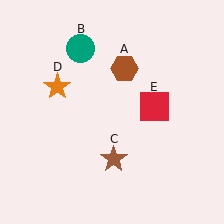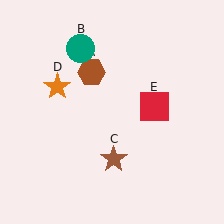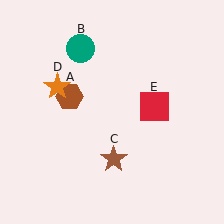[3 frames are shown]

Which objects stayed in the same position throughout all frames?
Teal circle (object B) and brown star (object C) and orange star (object D) and red square (object E) remained stationary.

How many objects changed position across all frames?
1 object changed position: brown hexagon (object A).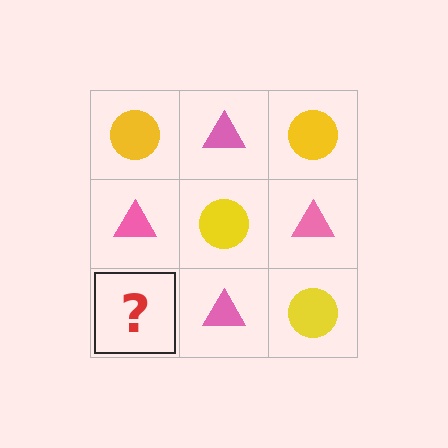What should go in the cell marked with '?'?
The missing cell should contain a yellow circle.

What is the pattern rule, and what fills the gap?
The rule is that it alternates yellow circle and pink triangle in a checkerboard pattern. The gap should be filled with a yellow circle.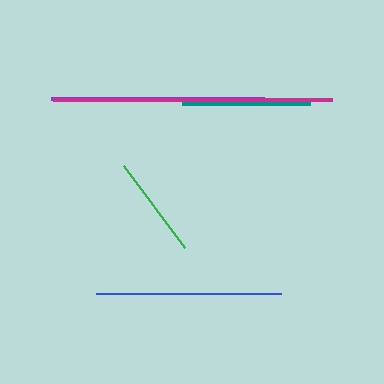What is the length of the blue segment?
The blue segment is approximately 185 pixels long.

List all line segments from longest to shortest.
From longest to shortest: magenta, purple, blue, teal, green.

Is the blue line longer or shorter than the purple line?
The purple line is longer than the blue line.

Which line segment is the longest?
The magenta line is the longest at approximately 278 pixels.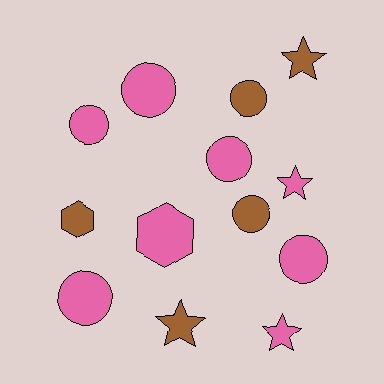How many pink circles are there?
There are 5 pink circles.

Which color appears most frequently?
Pink, with 8 objects.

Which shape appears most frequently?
Circle, with 7 objects.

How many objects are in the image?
There are 13 objects.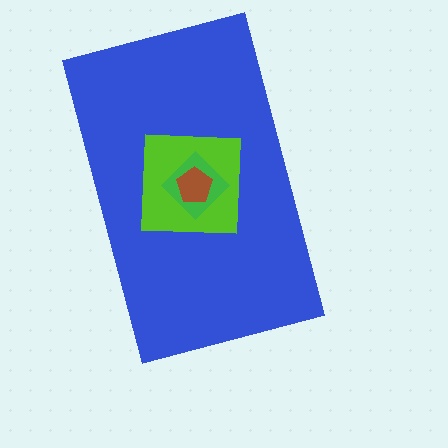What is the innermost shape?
The brown pentagon.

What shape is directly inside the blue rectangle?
The lime square.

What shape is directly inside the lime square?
The green diamond.